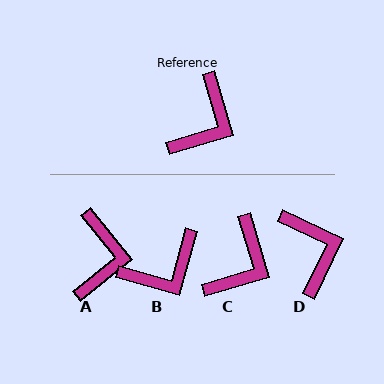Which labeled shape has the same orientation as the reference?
C.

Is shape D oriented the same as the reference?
No, it is off by about 48 degrees.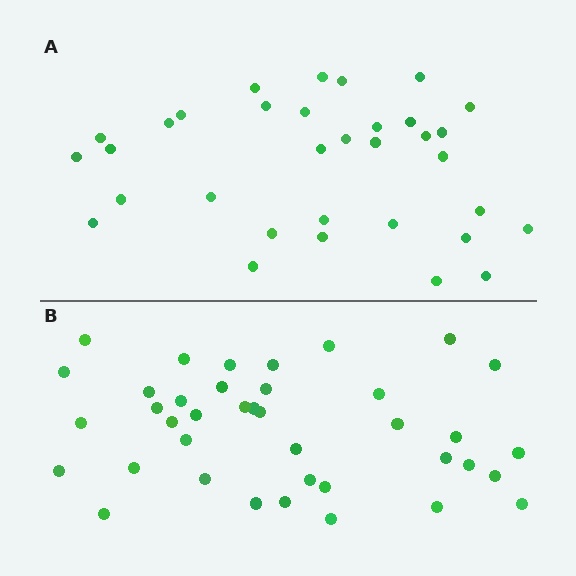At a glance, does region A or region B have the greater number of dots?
Region B (the bottom region) has more dots.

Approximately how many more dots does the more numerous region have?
Region B has about 6 more dots than region A.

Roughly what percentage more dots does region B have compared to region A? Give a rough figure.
About 20% more.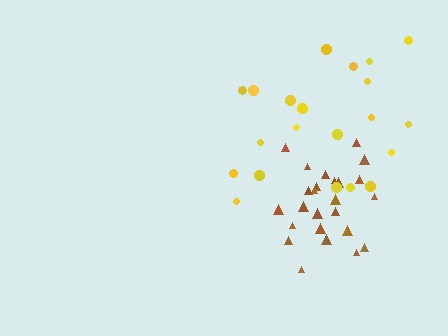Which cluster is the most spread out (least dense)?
Yellow.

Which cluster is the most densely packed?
Brown.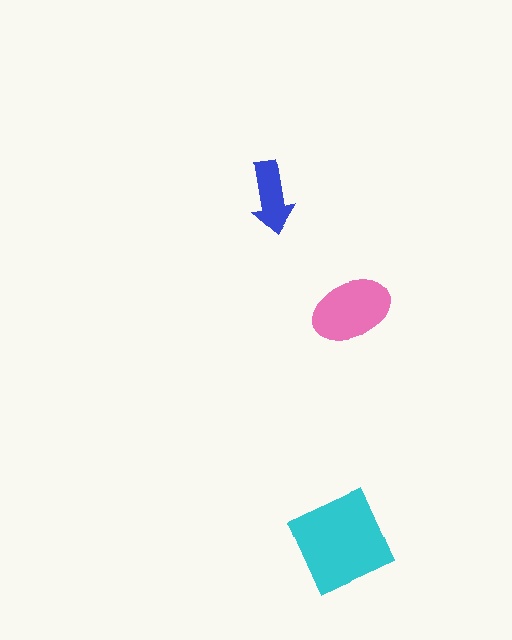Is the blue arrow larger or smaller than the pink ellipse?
Smaller.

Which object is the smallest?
The blue arrow.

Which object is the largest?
The cyan square.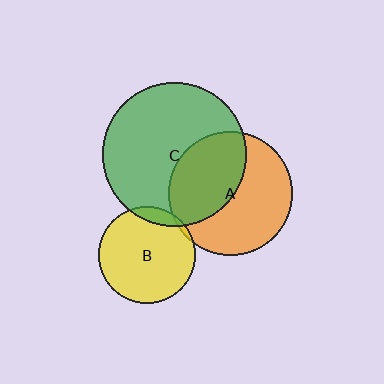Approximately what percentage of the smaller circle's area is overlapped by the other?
Approximately 5%.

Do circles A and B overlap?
Yes.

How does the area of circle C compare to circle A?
Approximately 1.3 times.